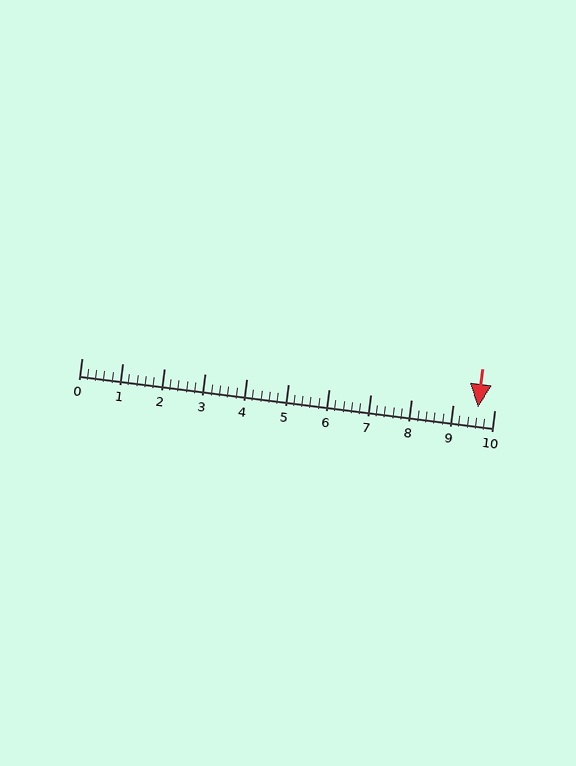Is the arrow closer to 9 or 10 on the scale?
The arrow is closer to 10.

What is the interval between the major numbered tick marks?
The major tick marks are spaced 1 units apart.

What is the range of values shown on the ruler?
The ruler shows values from 0 to 10.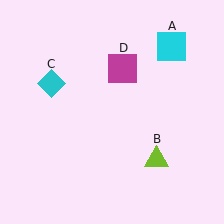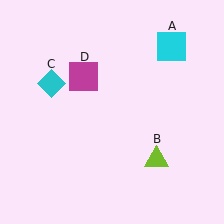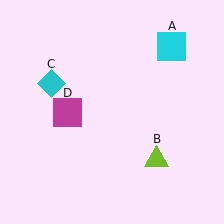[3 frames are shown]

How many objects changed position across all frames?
1 object changed position: magenta square (object D).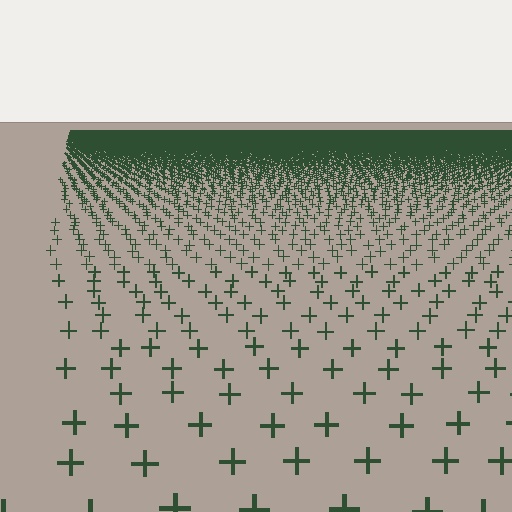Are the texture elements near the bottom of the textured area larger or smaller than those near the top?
Larger. Near the bottom, elements are closer to the viewer and appear at a bigger on-screen size.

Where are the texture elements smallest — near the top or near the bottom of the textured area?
Near the top.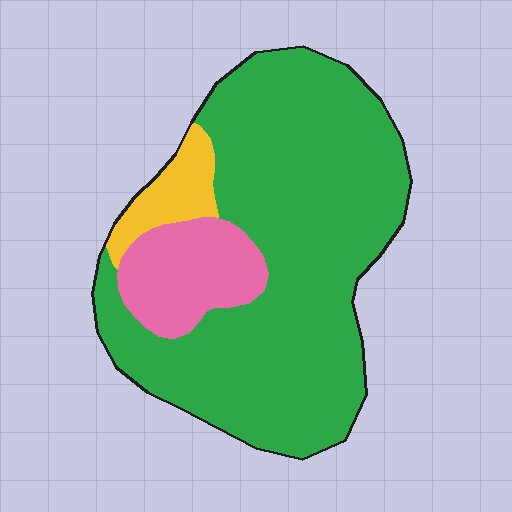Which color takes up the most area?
Green, at roughly 80%.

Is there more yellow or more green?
Green.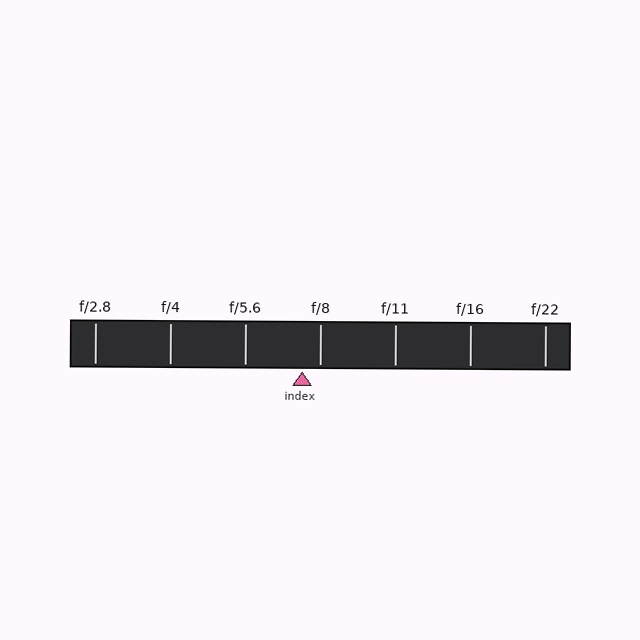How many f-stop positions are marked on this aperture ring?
There are 7 f-stop positions marked.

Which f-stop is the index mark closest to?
The index mark is closest to f/8.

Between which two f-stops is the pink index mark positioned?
The index mark is between f/5.6 and f/8.